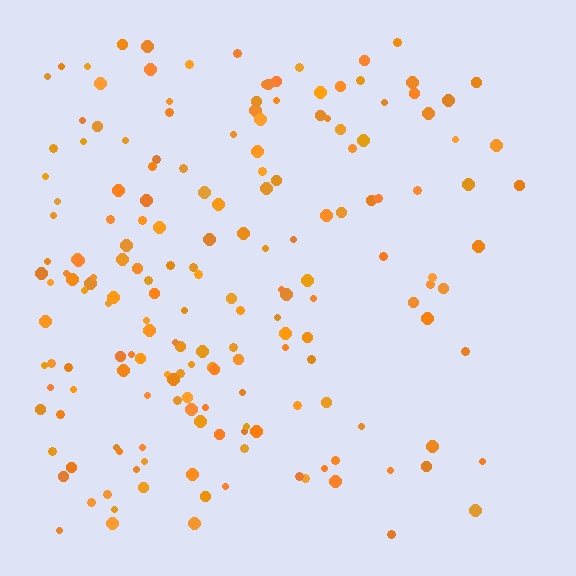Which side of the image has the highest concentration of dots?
The left.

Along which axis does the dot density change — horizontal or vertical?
Horizontal.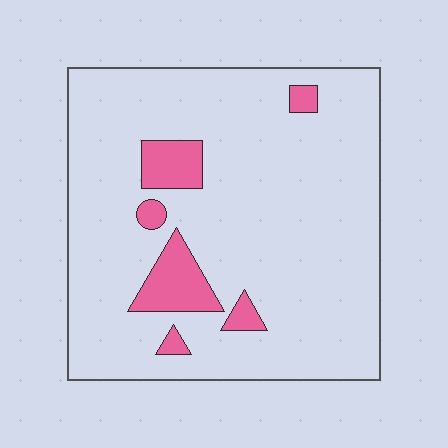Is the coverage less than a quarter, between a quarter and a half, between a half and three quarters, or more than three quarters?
Less than a quarter.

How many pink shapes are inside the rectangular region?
6.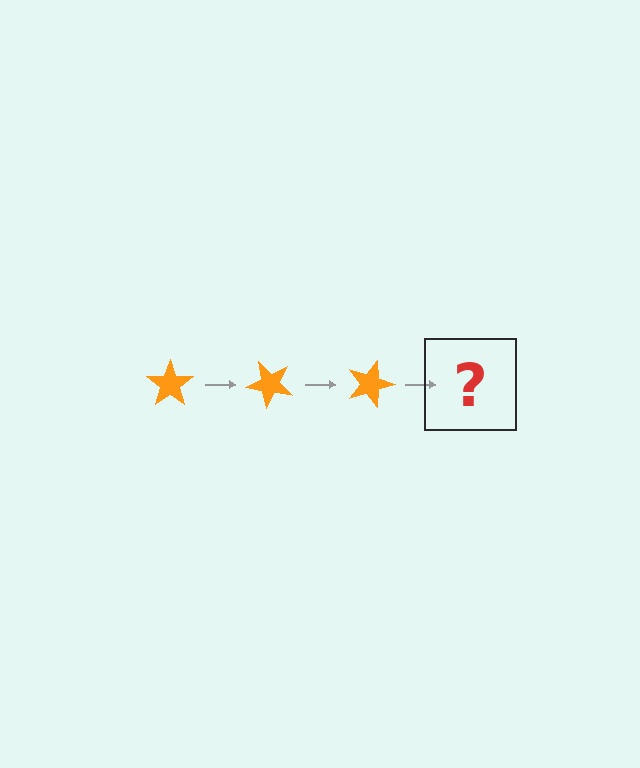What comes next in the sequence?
The next element should be an orange star rotated 135 degrees.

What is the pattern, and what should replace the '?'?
The pattern is that the star rotates 45 degrees each step. The '?' should be an orange star rotated 135 degrees.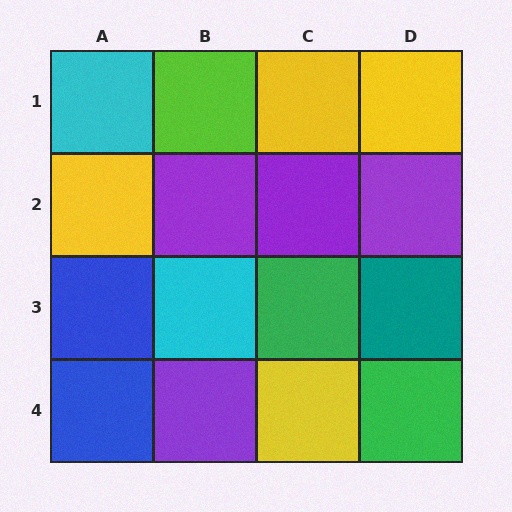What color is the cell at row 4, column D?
Green.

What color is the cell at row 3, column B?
Cyan.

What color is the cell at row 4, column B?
Purple.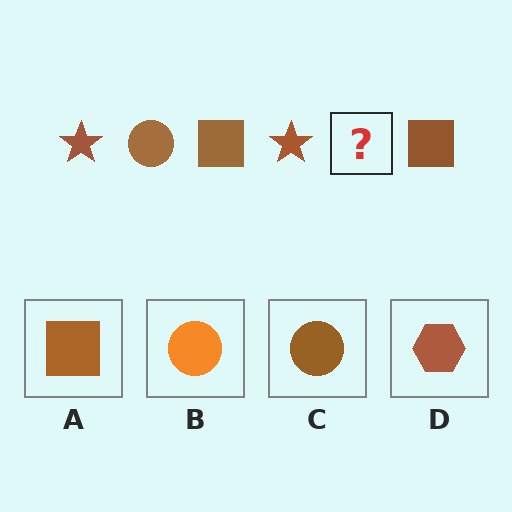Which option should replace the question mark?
Option C.